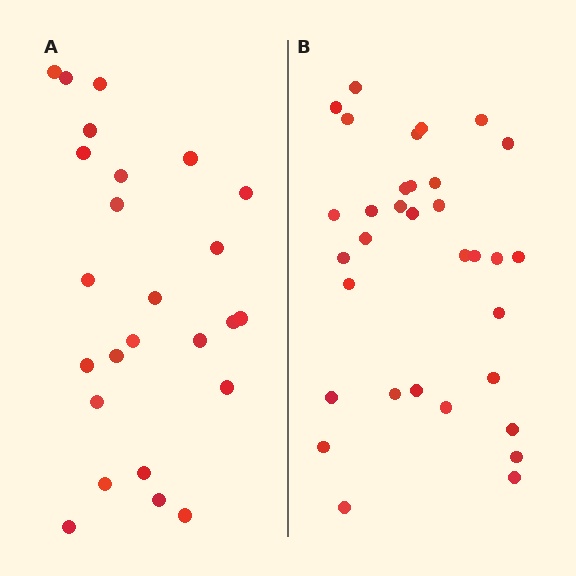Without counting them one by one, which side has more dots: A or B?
Region B (the right region) has more dots.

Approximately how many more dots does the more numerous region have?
Region B has roughly 8 or so more dots than region A.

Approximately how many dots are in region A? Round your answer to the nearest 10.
About 20 dots. (The exact count is 25, which rounds to 20.)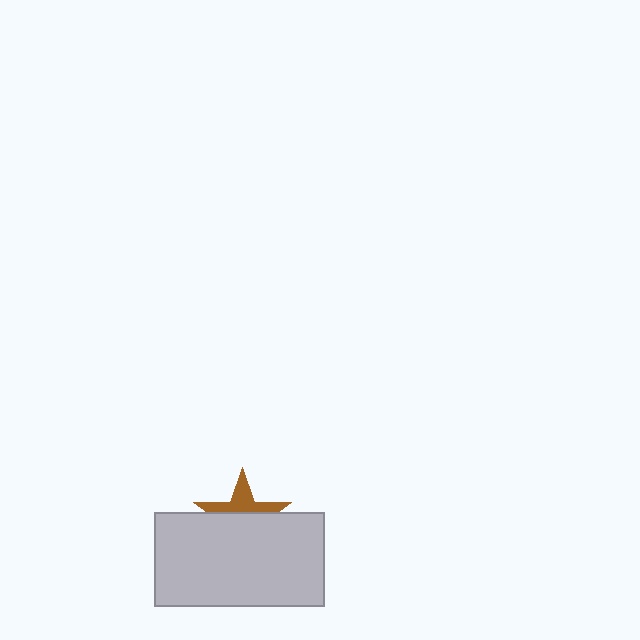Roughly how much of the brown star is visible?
A small part of it is visible (roughly 40%).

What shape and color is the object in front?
The object in front is a light gray rectangle.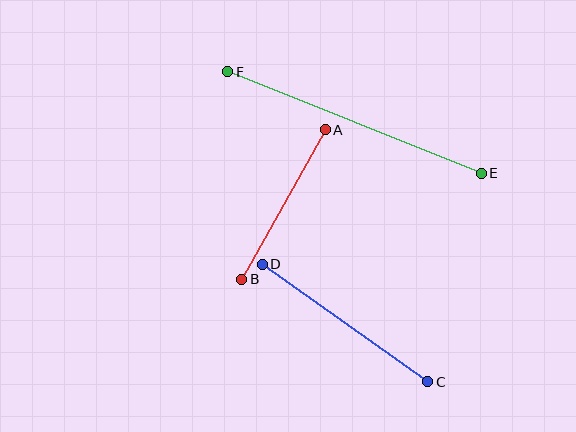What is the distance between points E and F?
The distance is approximately 273 pixels.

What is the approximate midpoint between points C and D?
The midpoint is at approximately (345, 323) pixels.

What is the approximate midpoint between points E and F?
The midpoint is at approximately (354, 123) pixels.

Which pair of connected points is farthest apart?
Points E and F are farthest apart.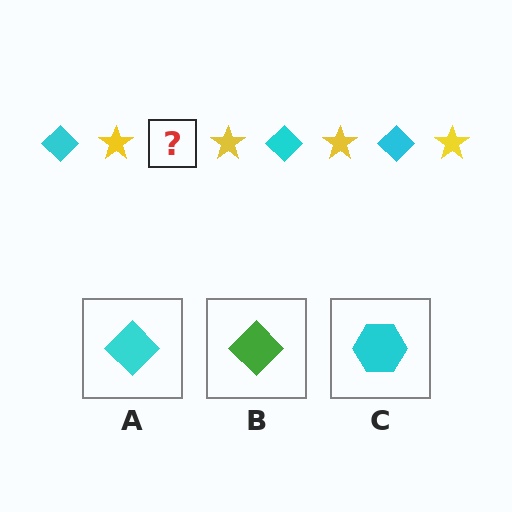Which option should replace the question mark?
Option A.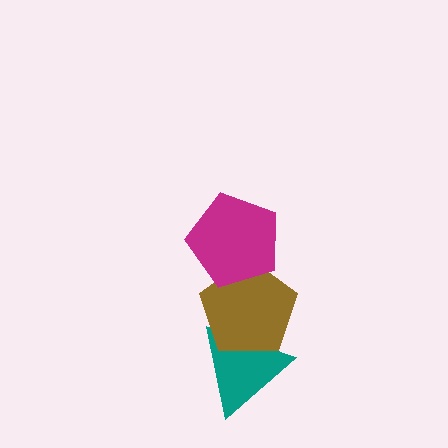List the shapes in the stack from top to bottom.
From top to bottom: the magenta pentagon, the brown pentagon, the teal triangle.